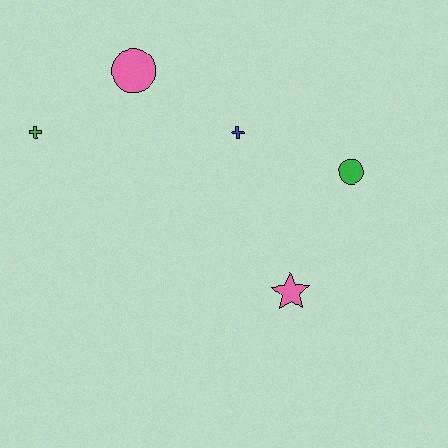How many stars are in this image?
There is 1 star.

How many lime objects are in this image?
There are no lime objects.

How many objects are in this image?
There are 5 objects.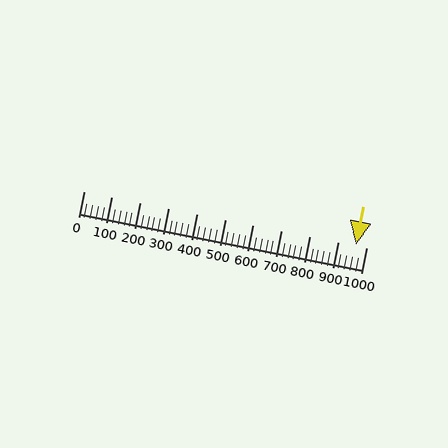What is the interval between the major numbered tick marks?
The major tick marks are spaced 100 units apart.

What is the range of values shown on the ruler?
The ruler shows values from 0 to 1000.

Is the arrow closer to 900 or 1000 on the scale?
The arrow is closer to 1000.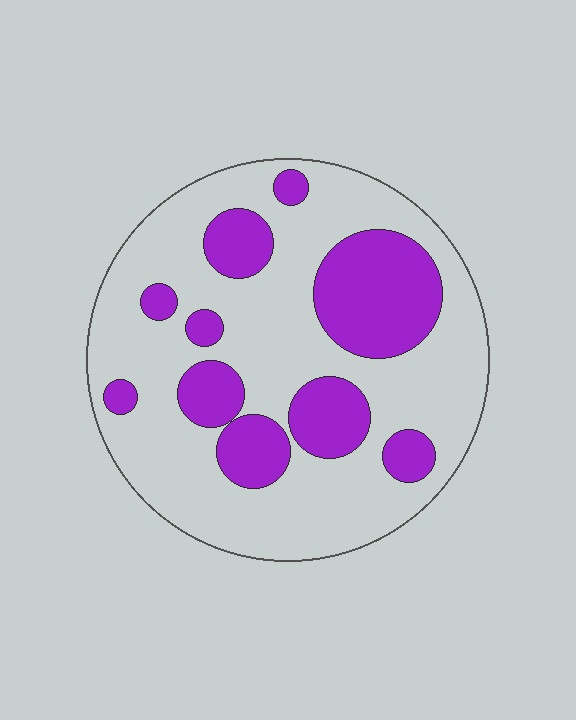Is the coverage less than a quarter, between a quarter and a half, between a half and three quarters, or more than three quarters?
Between a quarter and a half.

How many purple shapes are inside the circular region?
10.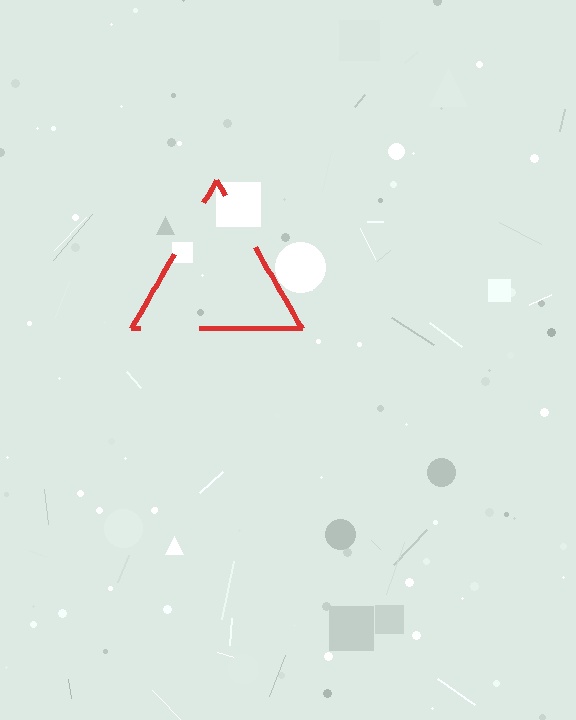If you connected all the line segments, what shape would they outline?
They would outline a triangle.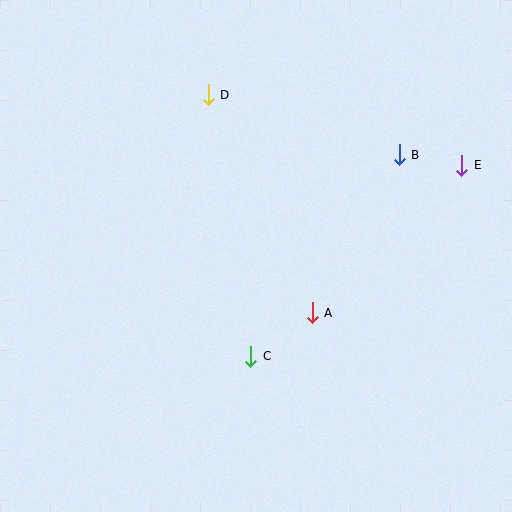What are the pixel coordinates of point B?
Point B is at (399, 155).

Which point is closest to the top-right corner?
Point E is closest to the top-right corner.